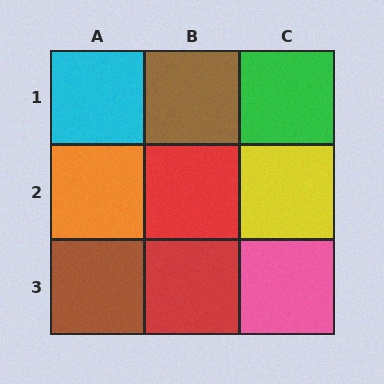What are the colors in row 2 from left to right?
Orange, red, yellow.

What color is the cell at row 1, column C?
Green.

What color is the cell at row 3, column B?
Red.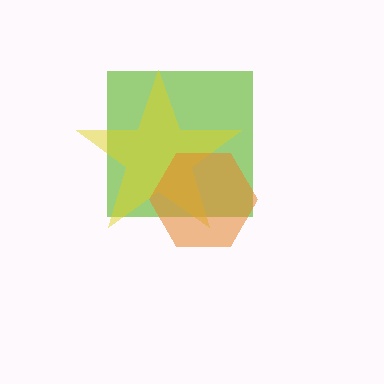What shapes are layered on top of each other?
The layered shapes are: a lime square, a yellow star, an orange hexagon.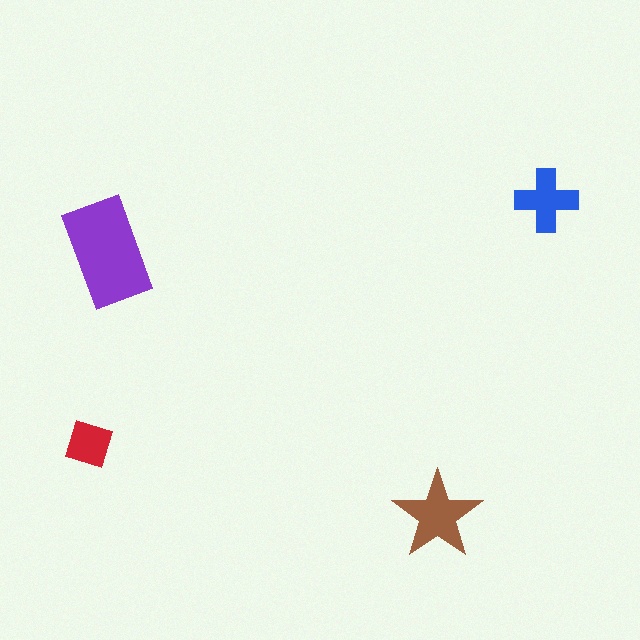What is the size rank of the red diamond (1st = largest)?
4th.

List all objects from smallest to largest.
The red diamond, the blue cross, the brown star, the purple rectangle.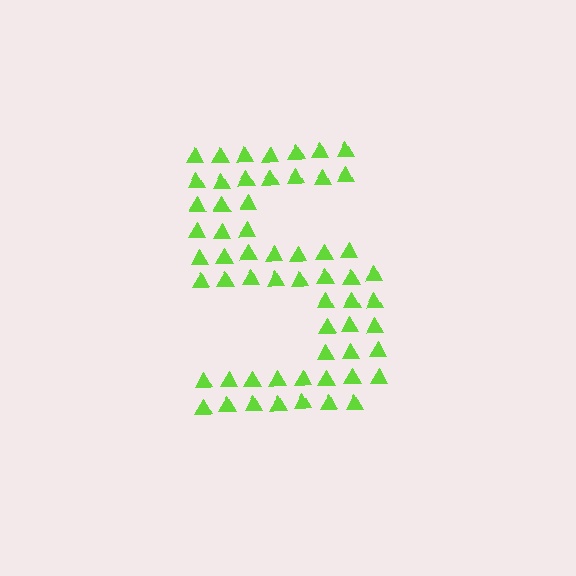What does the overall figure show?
The overall figure shows the digit 5.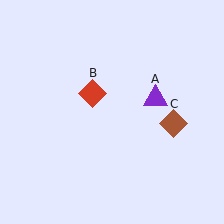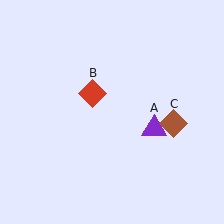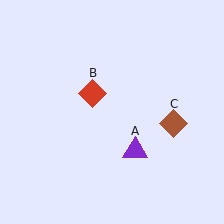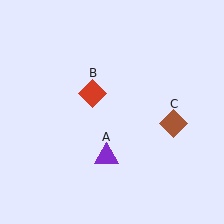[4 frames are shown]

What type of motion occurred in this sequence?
The purple triangle (object A) rotated clockwise around the center of the scene.